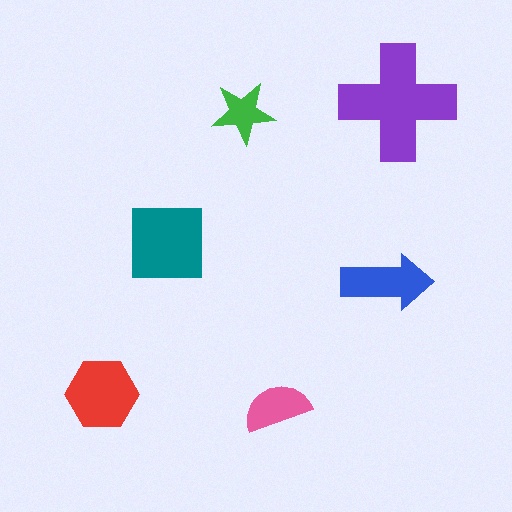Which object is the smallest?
The green star.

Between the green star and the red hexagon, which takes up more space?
The red hexagon.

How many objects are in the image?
There are 6 objects in the image.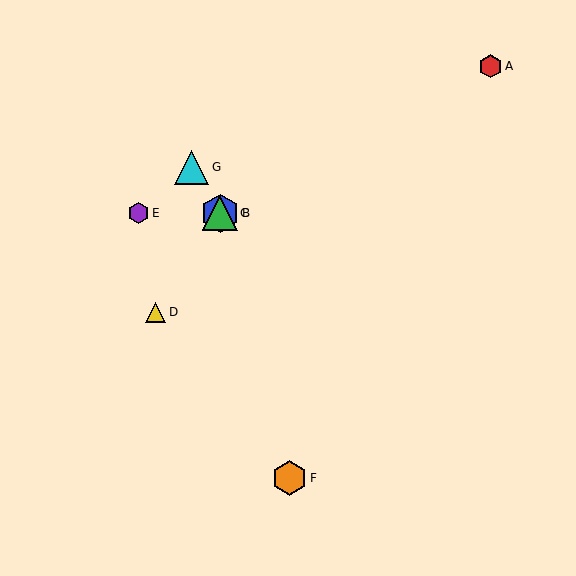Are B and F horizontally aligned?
No, B is at y≈213 and F is at y≈478.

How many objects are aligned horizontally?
3 objects (B, C, E) are aligned horizontally.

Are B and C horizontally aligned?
Yes, both are at y≈213.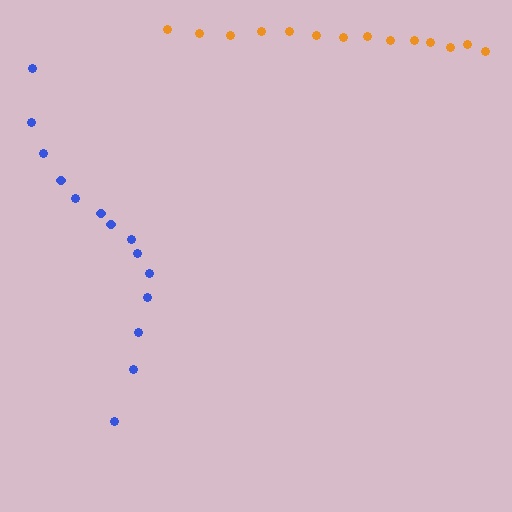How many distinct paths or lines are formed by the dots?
There are 2 distinct paths.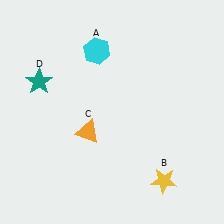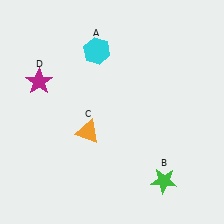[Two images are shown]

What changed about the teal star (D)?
In Image 1, D is teal. In Image 2, it changed to magenta.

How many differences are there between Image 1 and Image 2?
There are 2 differences between the two images.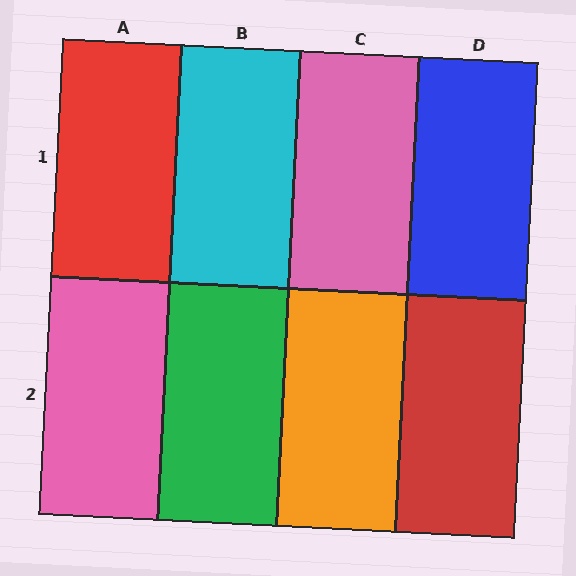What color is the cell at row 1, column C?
Pink.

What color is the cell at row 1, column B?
Cyan.